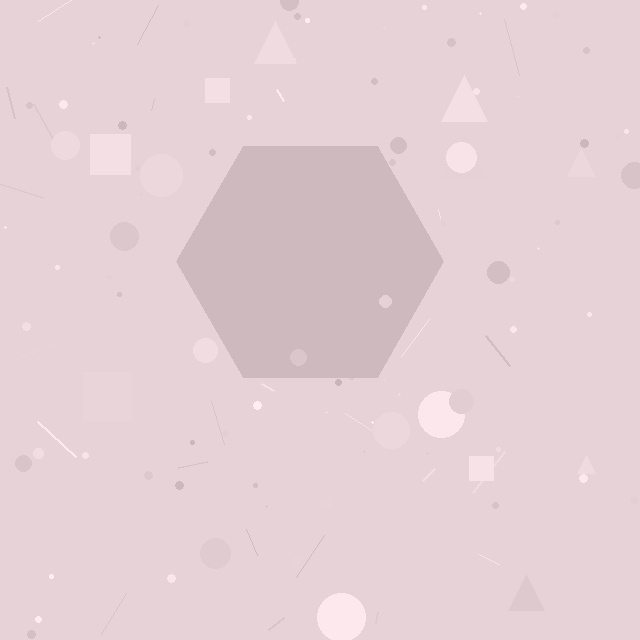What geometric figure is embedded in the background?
A hexagon is embedded in the background.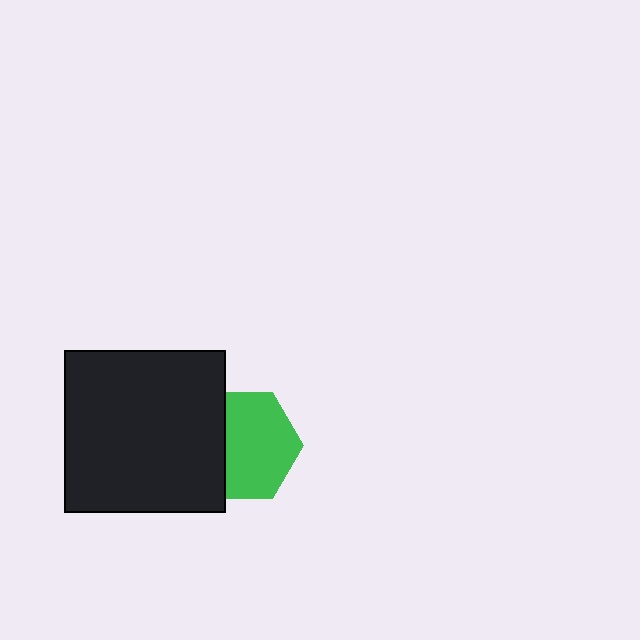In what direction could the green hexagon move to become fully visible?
The green hexagon could move right. That would shift it out from behind the black square entirely.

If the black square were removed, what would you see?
You would see the complete green hexagon.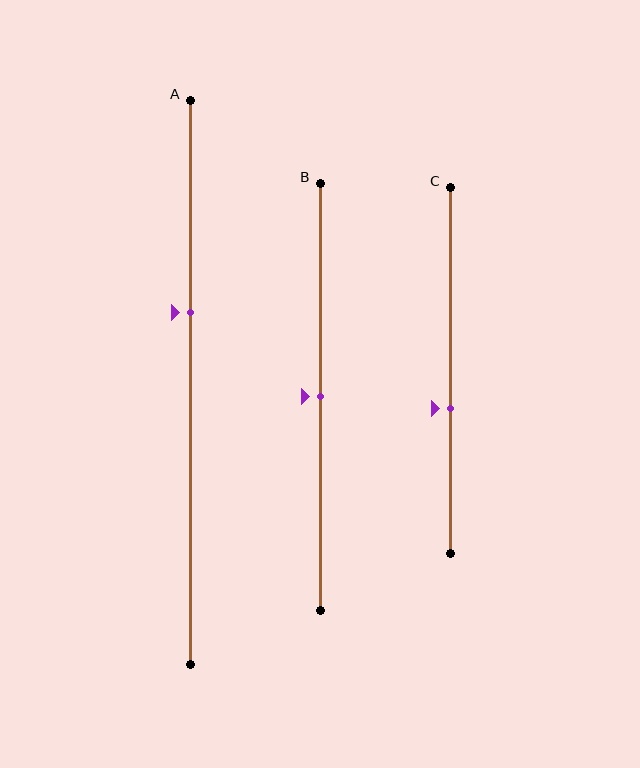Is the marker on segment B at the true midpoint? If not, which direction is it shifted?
Yes, the marker on segment B is at the true midpoint.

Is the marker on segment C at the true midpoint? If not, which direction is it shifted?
No, the marker on segment C is shifted downward by about 10% of the segment length.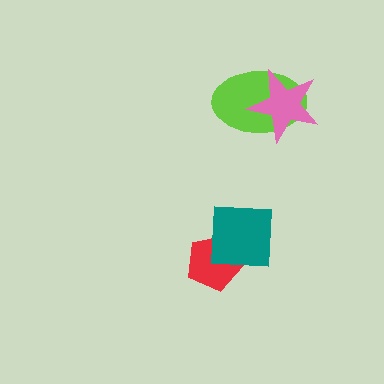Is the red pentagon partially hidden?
Yes, it is partially covered by another shape.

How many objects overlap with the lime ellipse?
1 object overlaps with the lime ellipse.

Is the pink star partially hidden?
No, no other shape covers it.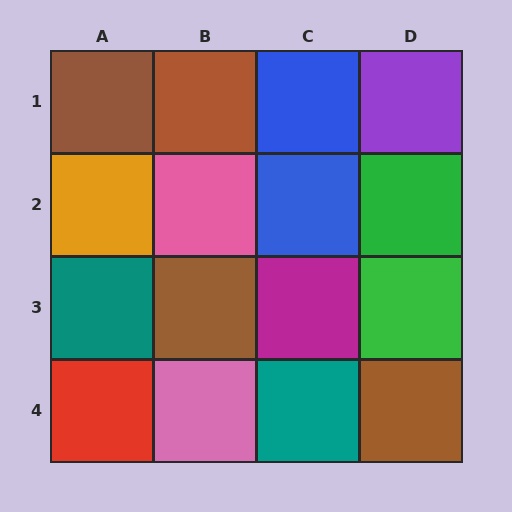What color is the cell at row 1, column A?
Brown.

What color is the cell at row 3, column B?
Brown.